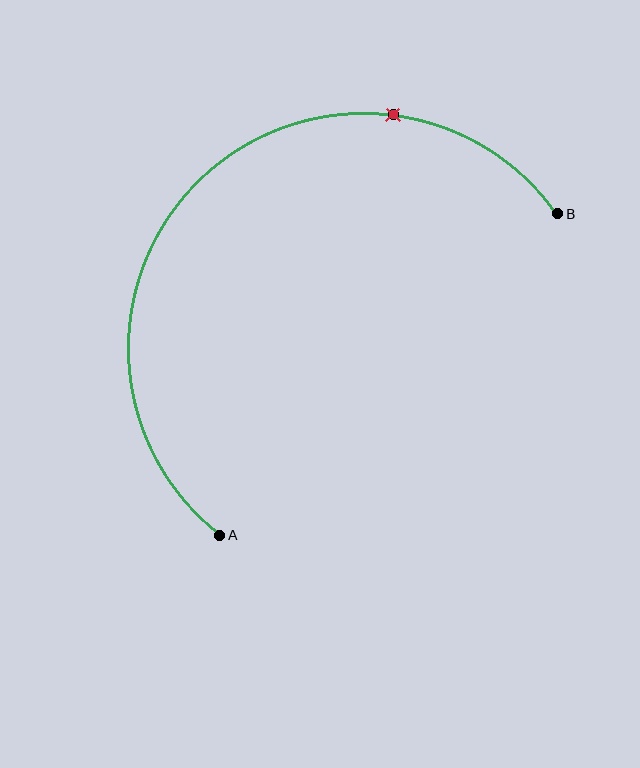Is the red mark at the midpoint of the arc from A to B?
No. The red mark lies on the arc but is closer to endpoint B. The arc midpoint would be at the point on the curve equidistant along the arc from both A and B.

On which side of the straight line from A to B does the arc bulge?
The arc bulges above and to the left of the straight line connecting A and B.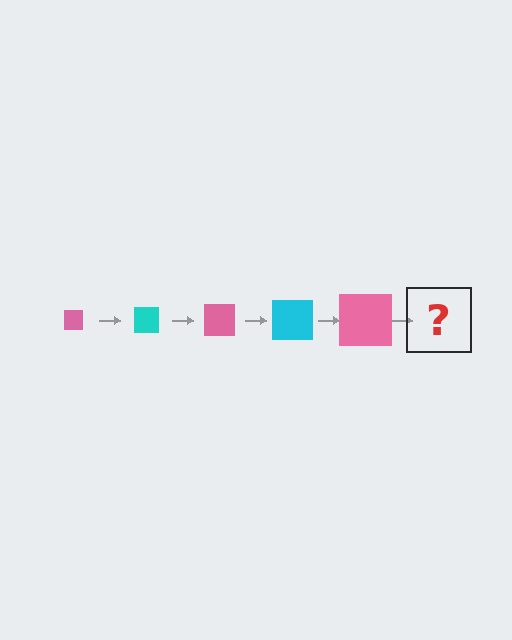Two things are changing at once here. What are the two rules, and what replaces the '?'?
The two rules are that the square grows larger each step and the color cycles through pink and cyan. The '?' should be a cyan square, larger than the previous one.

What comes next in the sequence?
The next element should be a cyan square, larger than the previous one.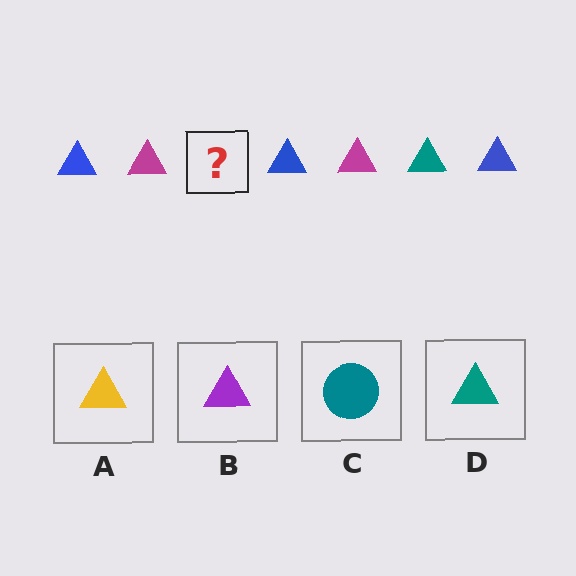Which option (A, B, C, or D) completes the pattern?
D.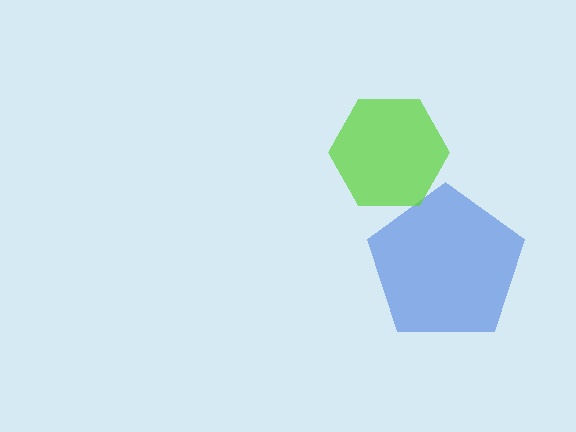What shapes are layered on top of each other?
The layered shapes are: a blue pentagon, a lime hexagon.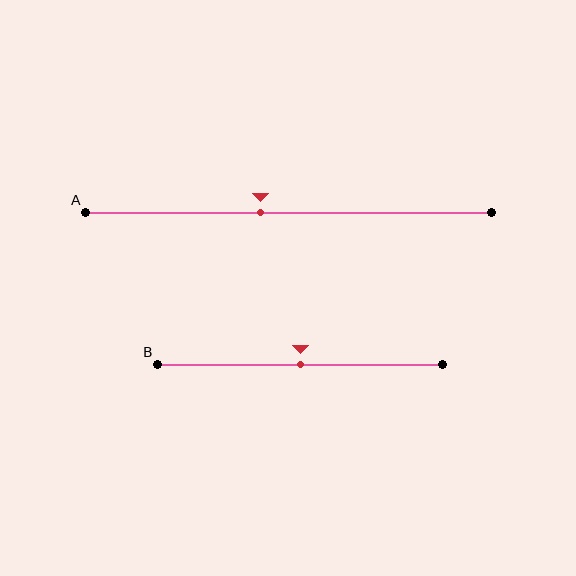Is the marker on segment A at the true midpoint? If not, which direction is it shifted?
No, the marker on segment A is shifted to the left by about 7% of the segment length.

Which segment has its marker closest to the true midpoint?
Segment B has its marker closest to the true midpoint.